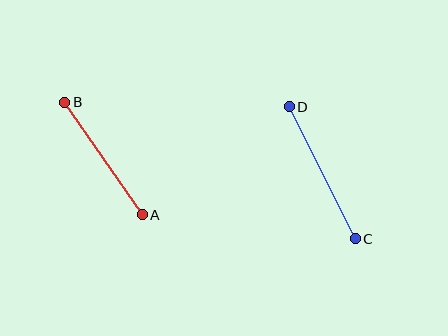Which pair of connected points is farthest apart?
Points C and D are farthest apart.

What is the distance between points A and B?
The distance is approximately 137 pixels.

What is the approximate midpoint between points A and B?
The midpoint is at approximately (104, 158) pixels.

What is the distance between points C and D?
The distance is approximately 148 pixels.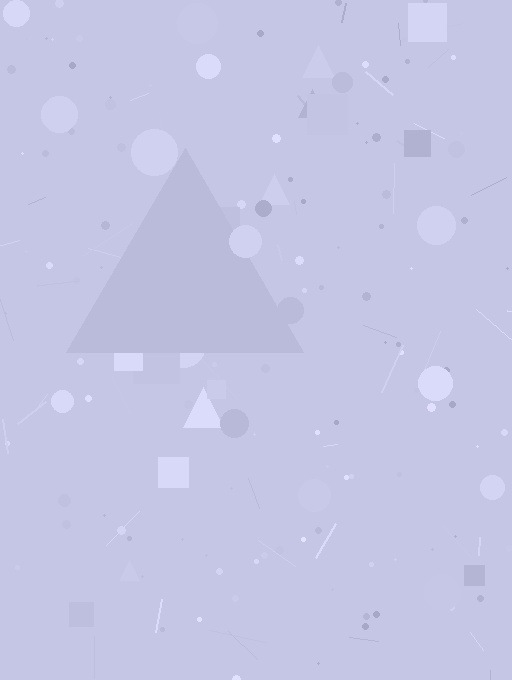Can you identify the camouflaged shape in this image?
The camouflaged shape is a triangle.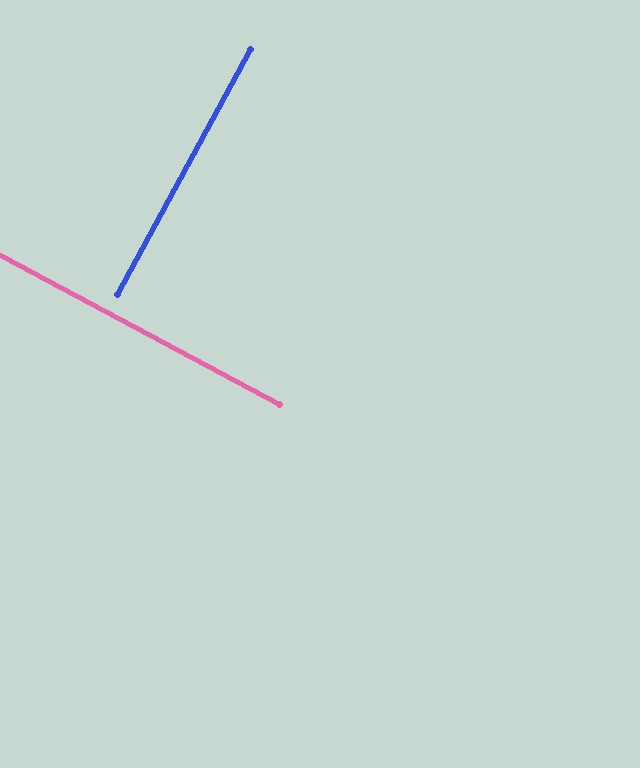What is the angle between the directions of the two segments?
Approximately 89 degrees.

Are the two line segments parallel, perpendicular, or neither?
Perpendicular — they meet at approximately 89°.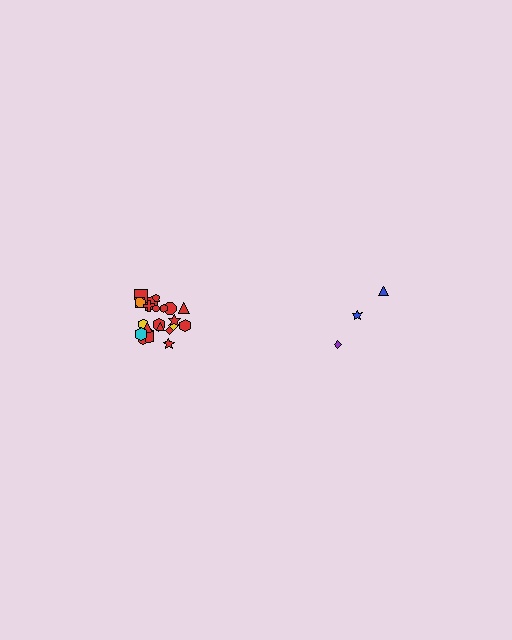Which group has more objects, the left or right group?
The left group.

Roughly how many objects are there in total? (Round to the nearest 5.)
Roughly 25 objects in total.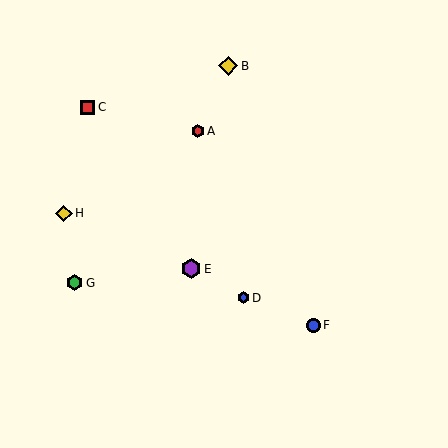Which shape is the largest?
The purple hexagon (labeled E) is the largest.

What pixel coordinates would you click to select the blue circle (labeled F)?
Click at (313, 325) to select the blue circle F.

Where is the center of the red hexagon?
The center of the red hexagon is at (198, 131).